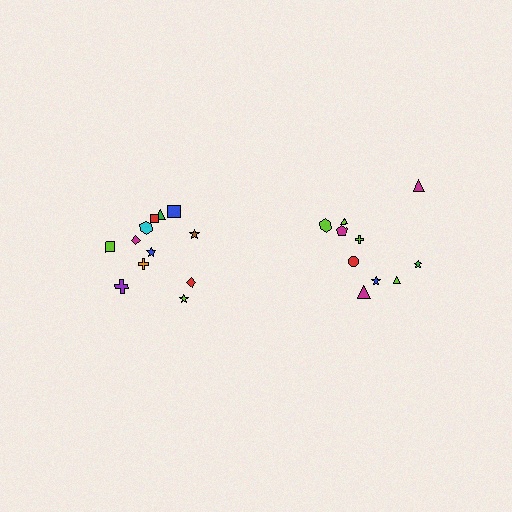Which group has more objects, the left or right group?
The left group.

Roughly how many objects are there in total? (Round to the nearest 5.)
Roughly 20 objects in total.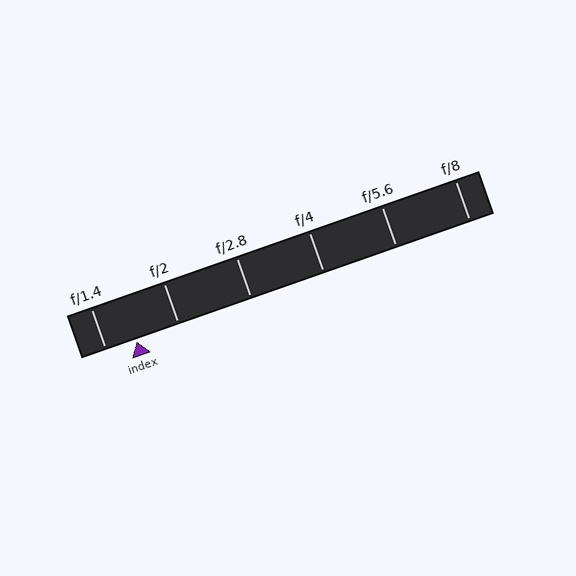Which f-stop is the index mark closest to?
The index mark is closest to f/1.4.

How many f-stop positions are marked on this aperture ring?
There are 6 f-stop positions marked.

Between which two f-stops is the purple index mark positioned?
The index mark is between f/1.4 and f/2.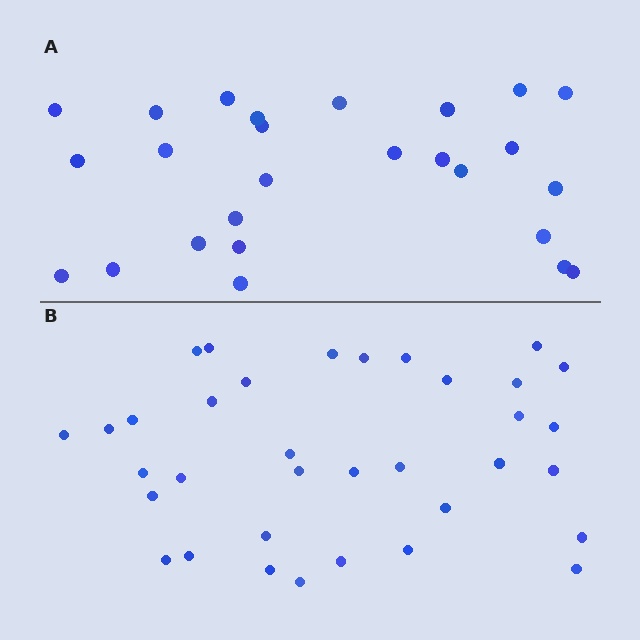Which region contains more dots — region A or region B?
Region B (the bottom region) has more dots.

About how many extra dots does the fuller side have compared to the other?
Region B has roughly 8 or so more dots than region A.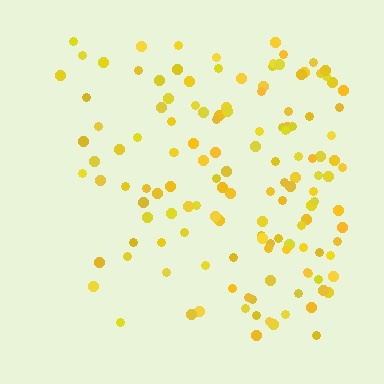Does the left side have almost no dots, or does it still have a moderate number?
Still a moderate number, just noticeably fewer than the right.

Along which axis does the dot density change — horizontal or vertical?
Horizontal.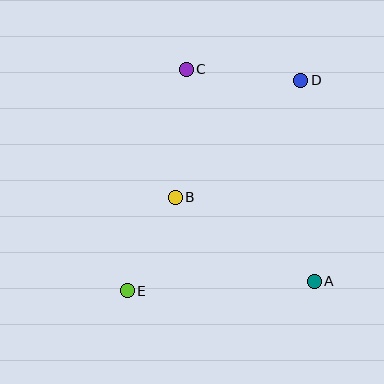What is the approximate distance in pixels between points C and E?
The distance between C and E is approximately 229 pixels.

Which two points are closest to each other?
Points B and E are closest to each other.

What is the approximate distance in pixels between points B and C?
The distance between B and C is approximately 129 pixels.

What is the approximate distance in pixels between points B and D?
The distance between B and D is approximately 172 pixels.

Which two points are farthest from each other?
Points D and E are farthest from each other.